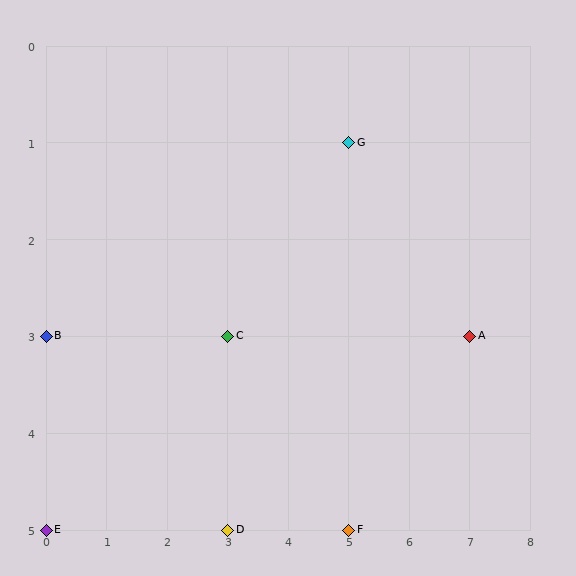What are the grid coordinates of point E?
Point E is at grid coordinates (0, 5).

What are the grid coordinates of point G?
Point G is at grid coordinates (5, 1).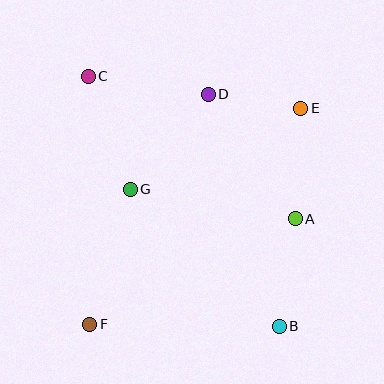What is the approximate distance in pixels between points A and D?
The distance between A and D is approximately 152 pixels.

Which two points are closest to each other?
Points D and E are closest to each other.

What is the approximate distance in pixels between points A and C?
The distance between A and C is approximately 251 pixels.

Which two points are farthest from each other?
Points B and C are farthest from each other.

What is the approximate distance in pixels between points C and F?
The distance between C and F is approximately 248 pixels.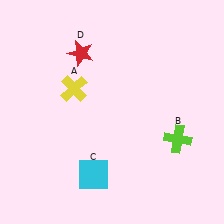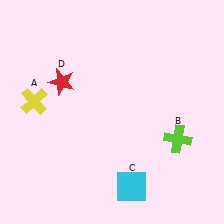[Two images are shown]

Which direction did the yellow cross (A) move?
The yellow cross (A) moved left.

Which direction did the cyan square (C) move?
The cyan square (C) moved right.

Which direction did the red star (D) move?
The red star (D) moved down.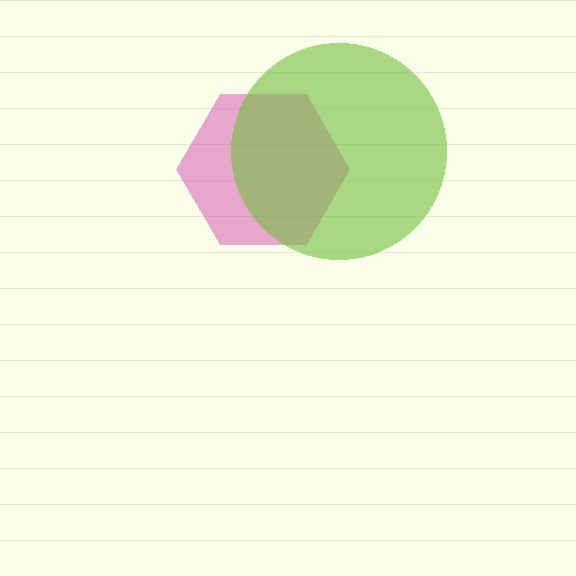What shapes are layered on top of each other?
The layered shapes are: a magenta hexagon, a lime circle.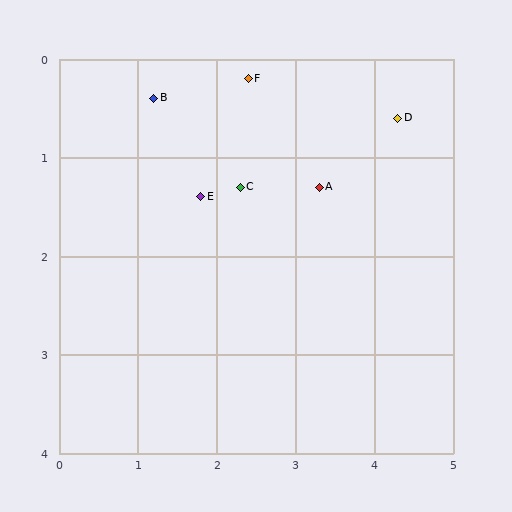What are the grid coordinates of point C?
Point C is at approximately (2.3, 1.3).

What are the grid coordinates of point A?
Point A is at approximately (3.3, 1.3).